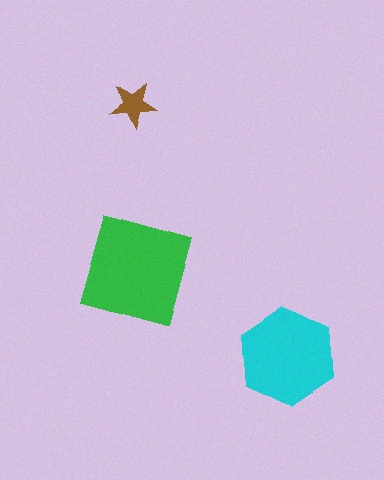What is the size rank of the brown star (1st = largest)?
3rd.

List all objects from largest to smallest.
The green square, the cyan hexagon, the brown star.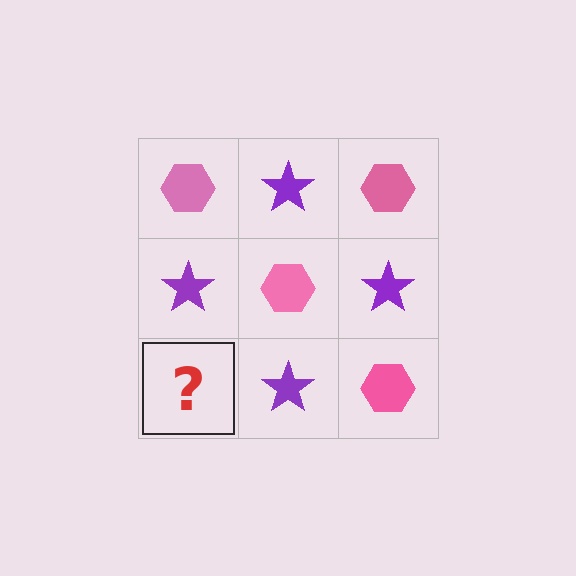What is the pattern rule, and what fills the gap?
The rule is that it alternates pink hexagon and purple star in a checkerboard pattern. The gap should be filled with a pink hexagon.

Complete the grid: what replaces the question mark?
The question mark should be replaced with a pink hexagon.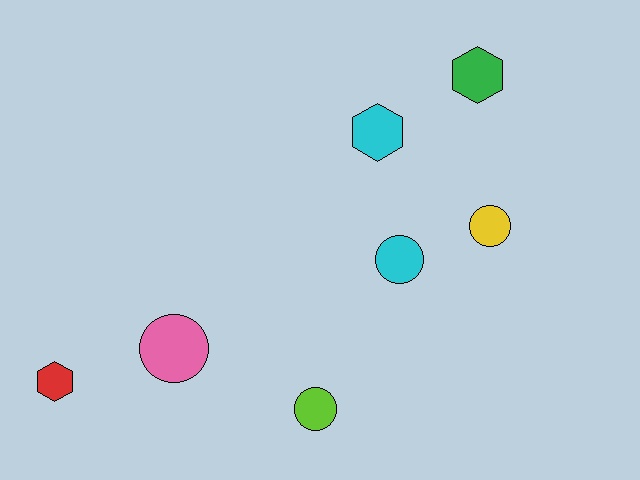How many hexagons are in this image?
There are 3 hexagons.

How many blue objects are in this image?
There are no blue objects.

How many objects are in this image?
There are 7 objects.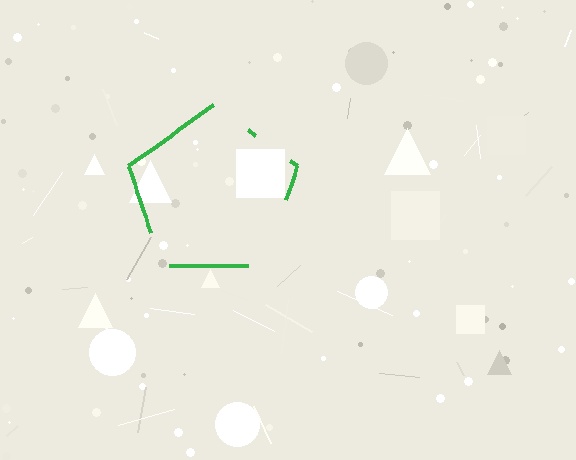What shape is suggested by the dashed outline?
The dashed outline suggests a pentagon.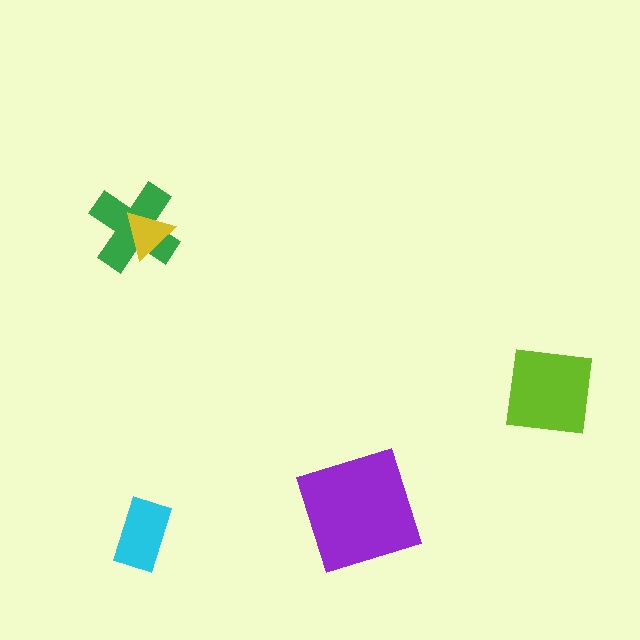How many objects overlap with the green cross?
1 object overlaps with the green cross.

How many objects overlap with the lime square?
0 objects overlap with the lime square.